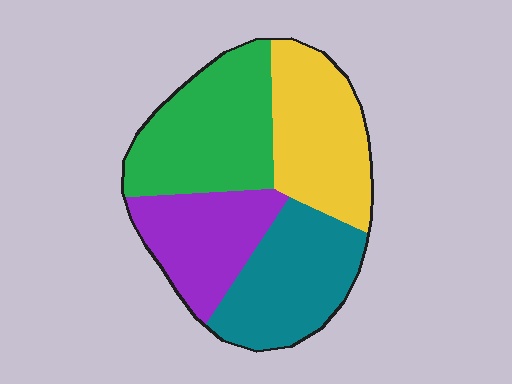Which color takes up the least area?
Purple, at roughly 20%.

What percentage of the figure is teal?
Teal covers roughly 25% of the figure.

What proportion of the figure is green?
Green takes up between a quarter and a half of the figure.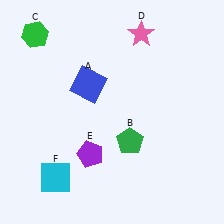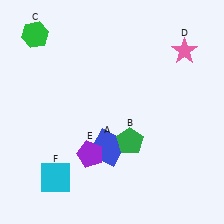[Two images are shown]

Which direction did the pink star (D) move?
The pink star (D) moved right.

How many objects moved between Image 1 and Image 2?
2 objects moved between the two images.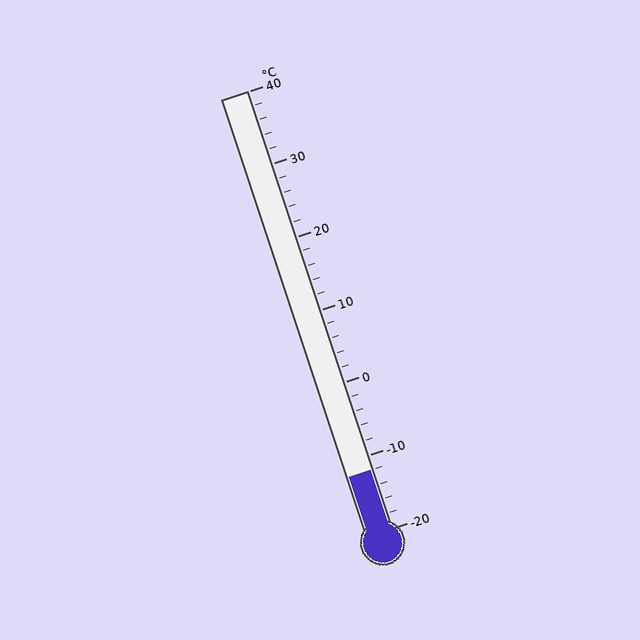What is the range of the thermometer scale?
The thermometer scale ranges from -20°C to 40°C.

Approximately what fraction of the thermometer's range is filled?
The thermometer is filled to approximately 15% of its range.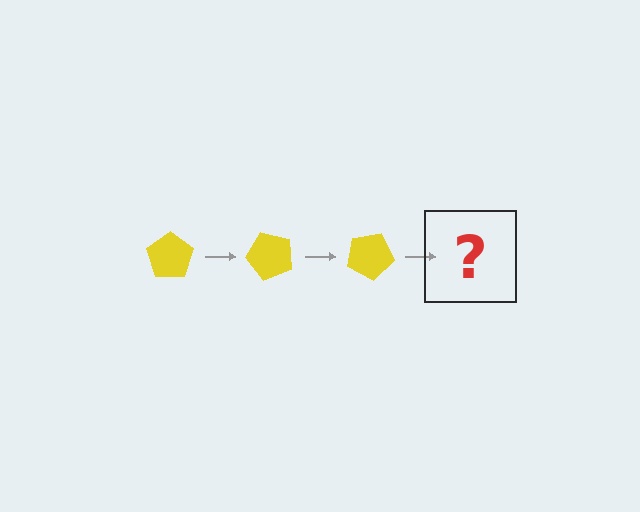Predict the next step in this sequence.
The next step is a yellow pentagon rotated 150 degrees.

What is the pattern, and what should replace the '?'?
The pattern is that the pentagon rotates 50 degrees each step. The '?' should be a yellow pentagon rotated 150 degrees.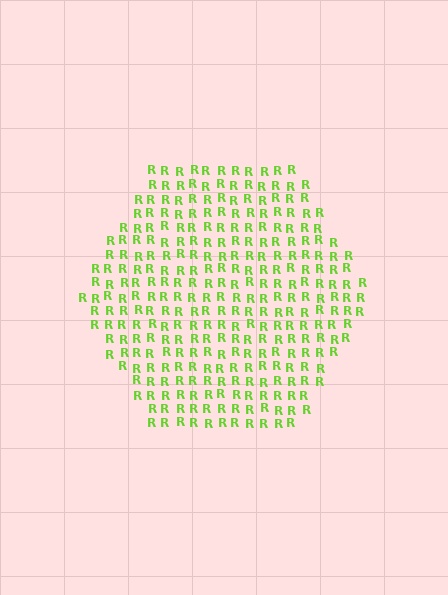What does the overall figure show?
The overall figure shows a hexagon.